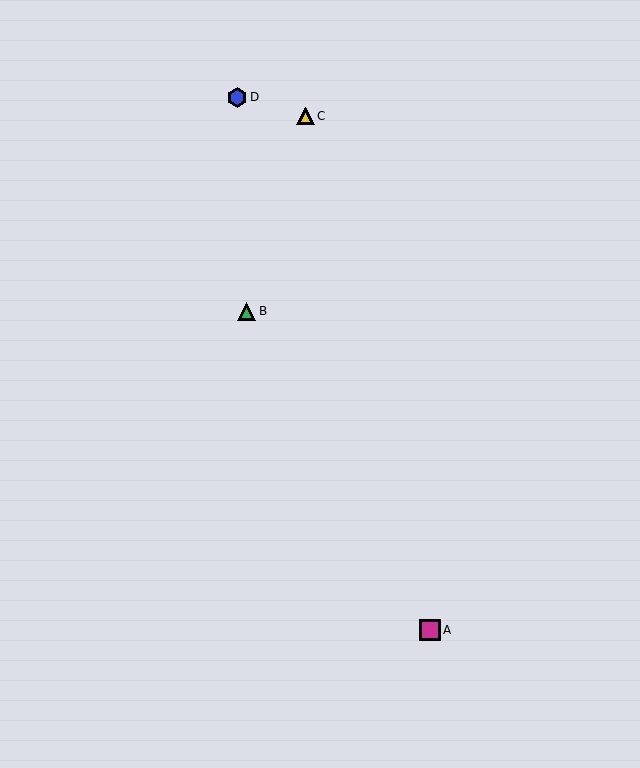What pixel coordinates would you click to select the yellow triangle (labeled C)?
Click at (305, 116) to select the yellow triangle C.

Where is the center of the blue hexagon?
The center of the blue hexagon is at (237, 97).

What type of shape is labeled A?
Shape A is a magenta square.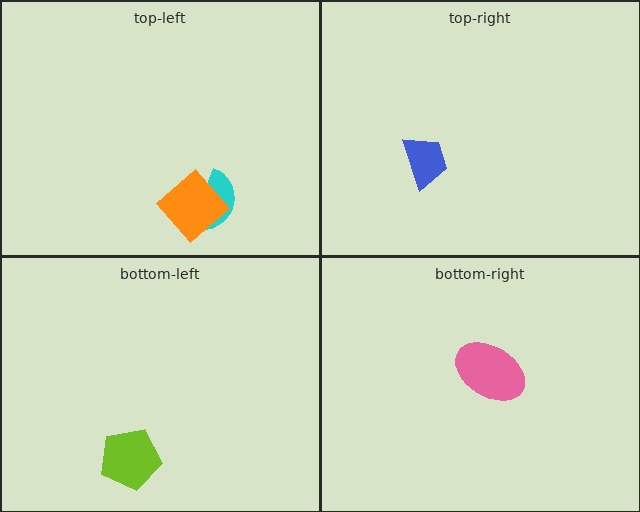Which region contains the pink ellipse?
The bottom-right region.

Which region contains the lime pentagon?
The bottom-left region.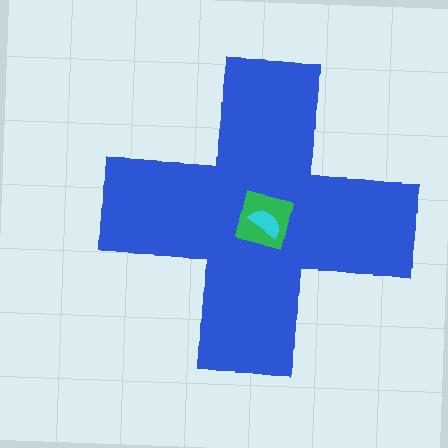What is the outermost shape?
The blue cross.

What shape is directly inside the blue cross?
The green square.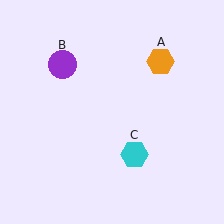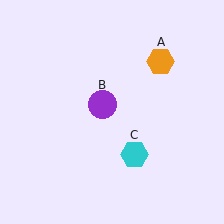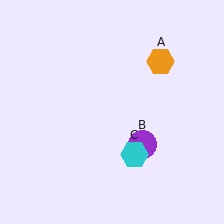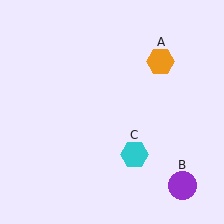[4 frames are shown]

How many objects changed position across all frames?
1 object changed position: purple circle (object B).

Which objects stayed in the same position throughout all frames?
Orange hexagon (object A) and cyan hexagon (object C) remained stationary.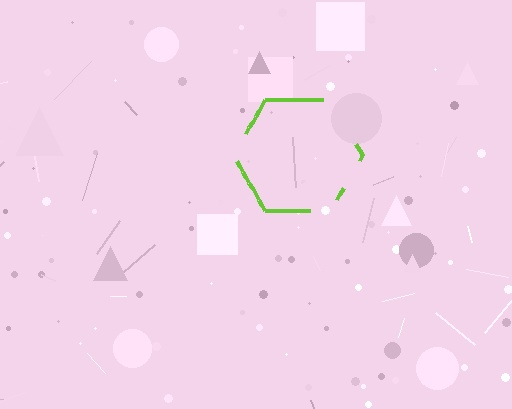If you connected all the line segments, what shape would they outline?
They would outline a hexagon.